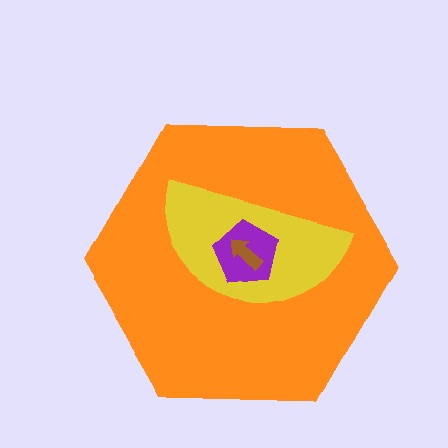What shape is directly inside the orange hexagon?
The yellow semicircle.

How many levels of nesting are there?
4.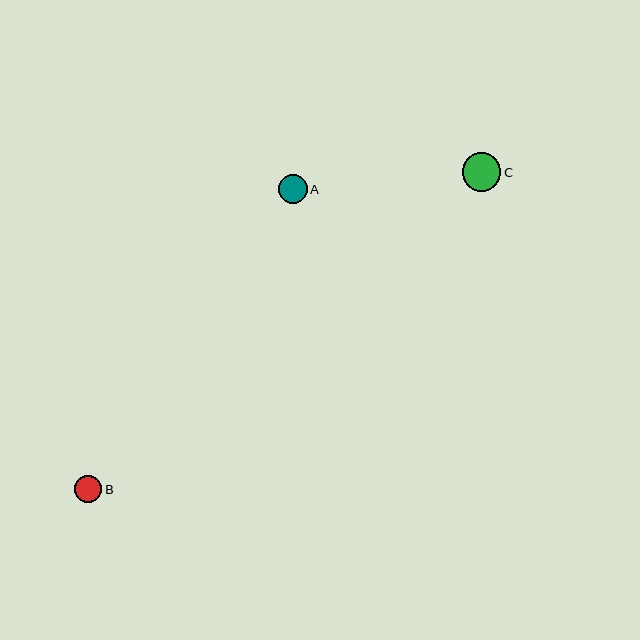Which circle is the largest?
Circle C is the largest with a size of approximately 39 pixels.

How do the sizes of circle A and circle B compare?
Circle A and circle B are approximately the same size.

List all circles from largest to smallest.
From largest to smallest: C, A, B.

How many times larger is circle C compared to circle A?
Circle C is approximately 1.3 times the size of circle A.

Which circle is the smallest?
Circle B is the smallest with a size of approximately 27 pixels.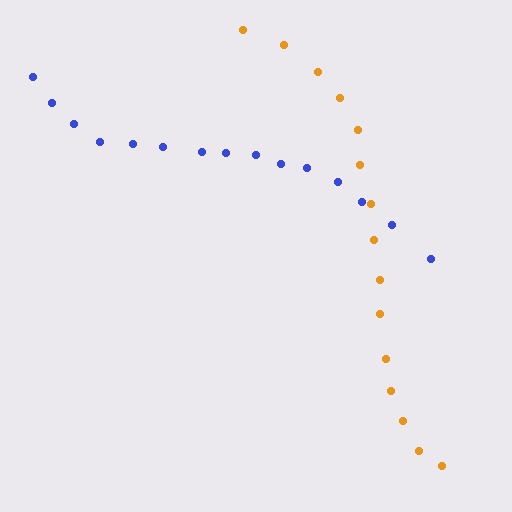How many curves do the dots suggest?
There are 2 distinct paths.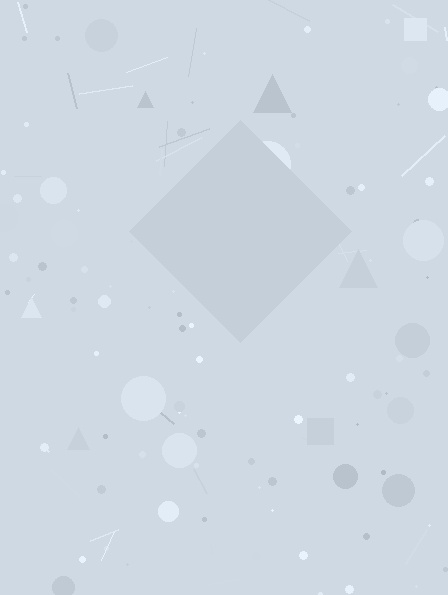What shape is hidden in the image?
A diamond is hidden in the image.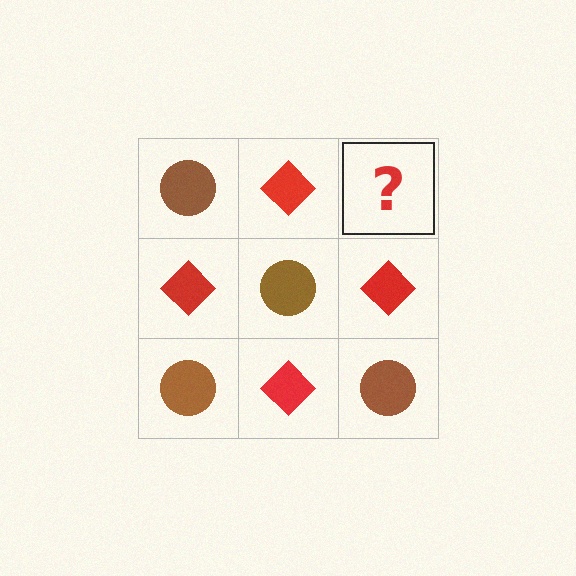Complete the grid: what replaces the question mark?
The question mark should be replaced with a brown circle.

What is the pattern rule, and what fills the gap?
The rule is that it alternates brown circle and red diamond in a checkerboard pattern. The gap should be filled with a brown circle.